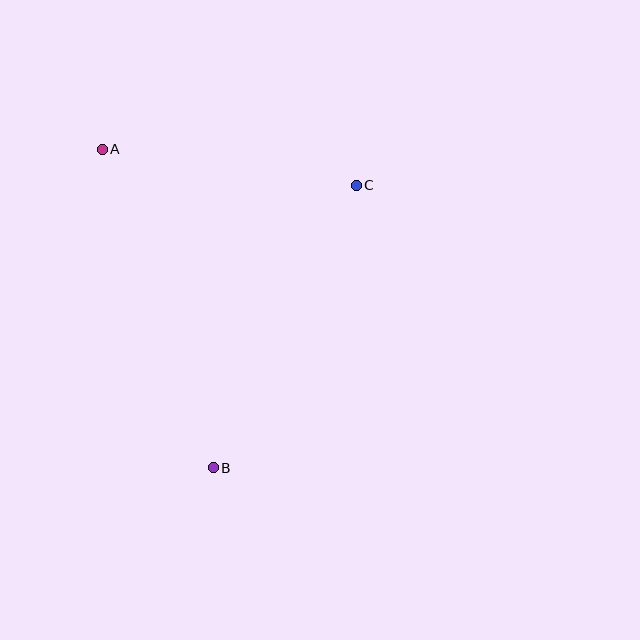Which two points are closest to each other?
Points A and C are closest to each other.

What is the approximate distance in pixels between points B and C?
The distance between B and C is approximately 316 pixels.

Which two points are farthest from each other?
Points A and B are farthest from each other.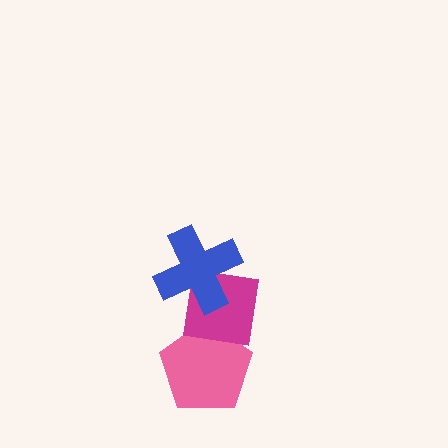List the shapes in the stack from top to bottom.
From top to bottom: the blue cross, the magenta square, the pink pentagon.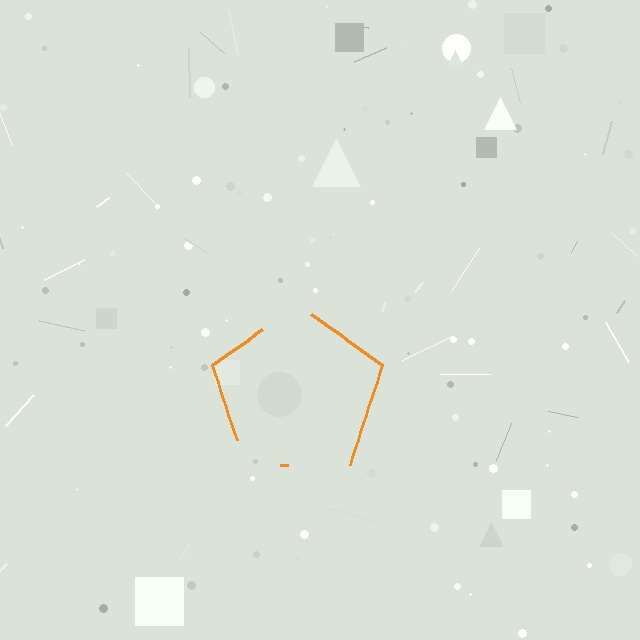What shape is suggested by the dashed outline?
The dashed outline suggests a pentagon.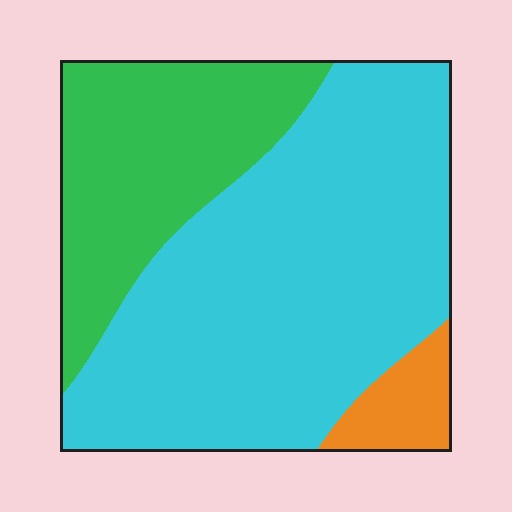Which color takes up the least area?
Orange, at roughly 5%.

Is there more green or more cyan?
Cyan.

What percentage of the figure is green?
Green covers around 30% of the figure.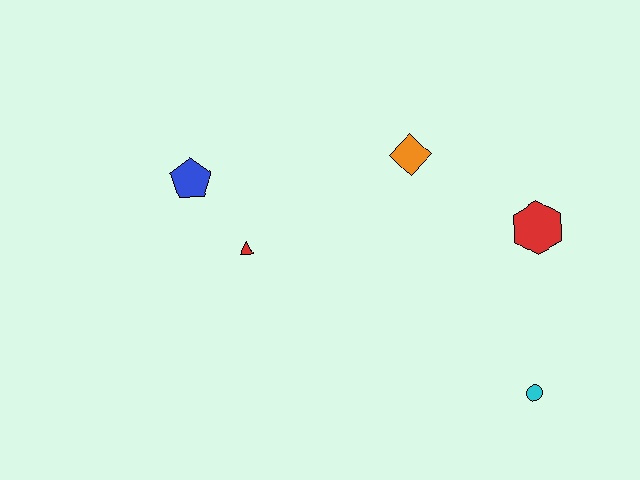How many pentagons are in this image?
There is 1 pentagon.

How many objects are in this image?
There are 5 objects.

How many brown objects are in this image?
There are no brown objects.